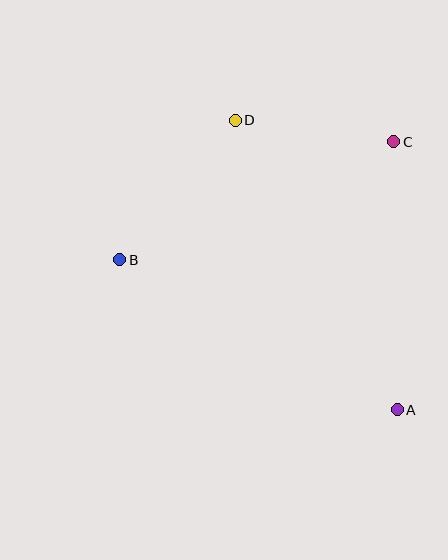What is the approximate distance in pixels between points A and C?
The distance between A and C is approximately 268 pixels.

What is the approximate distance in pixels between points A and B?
The distance between A and B is approximately 315 pixels.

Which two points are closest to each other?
Points C and D are closest to each other.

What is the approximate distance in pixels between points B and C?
The distance between B and C is approximately 298 pixels.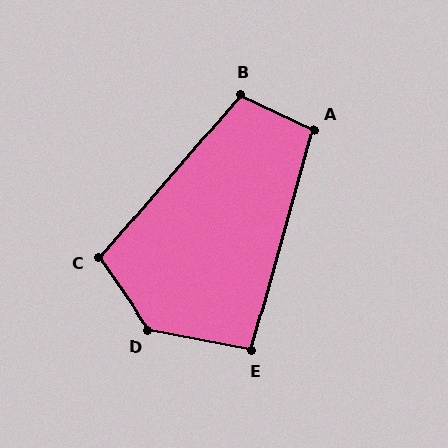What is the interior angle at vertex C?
Approximately 104 degrees (obtuse).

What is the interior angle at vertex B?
Approximately 105 degrees (obtuse).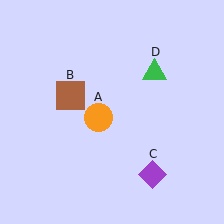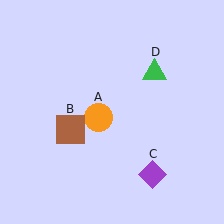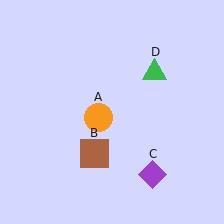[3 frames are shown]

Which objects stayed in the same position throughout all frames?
Orange circle (object A) and purple diamond (object C) and green triangle (object D) remained stationary.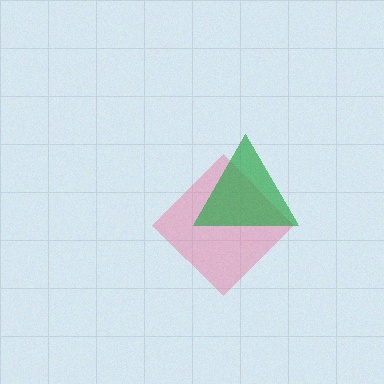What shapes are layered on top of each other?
The layered shapes are: a pink diamond, a green triangle.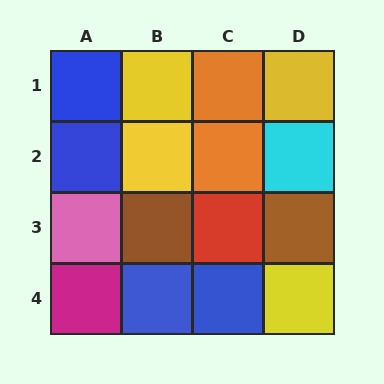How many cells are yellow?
4 cells are yellow.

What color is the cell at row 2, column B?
Yellow.